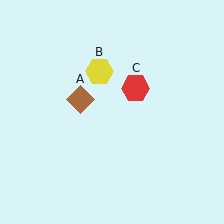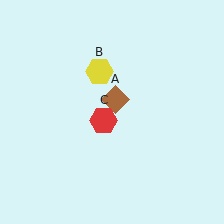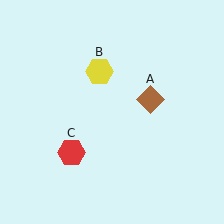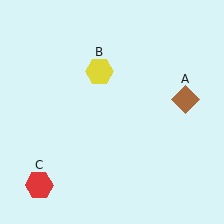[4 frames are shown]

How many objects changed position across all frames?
2 objects changed position: brown diamond (object A), red hexagon (object C).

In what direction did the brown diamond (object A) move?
The brown diamond (object A) moved right.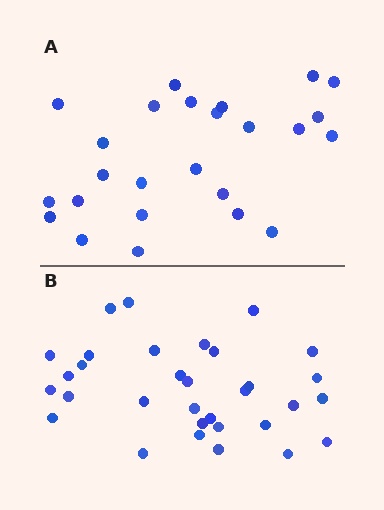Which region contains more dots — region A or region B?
Region B (the bottom region) has more dots.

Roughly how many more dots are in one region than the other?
Region B has roughly 8 or so more dots than region A.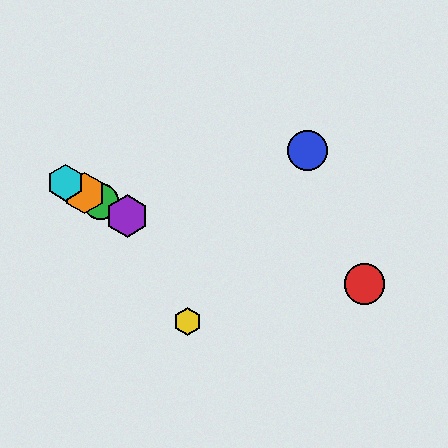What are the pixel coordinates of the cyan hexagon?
The cyan hexagon is at (66, 183).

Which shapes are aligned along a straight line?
The green circle, the purple hexagon, the orange hexagon, the cyan hexagon are aligned along a straight line.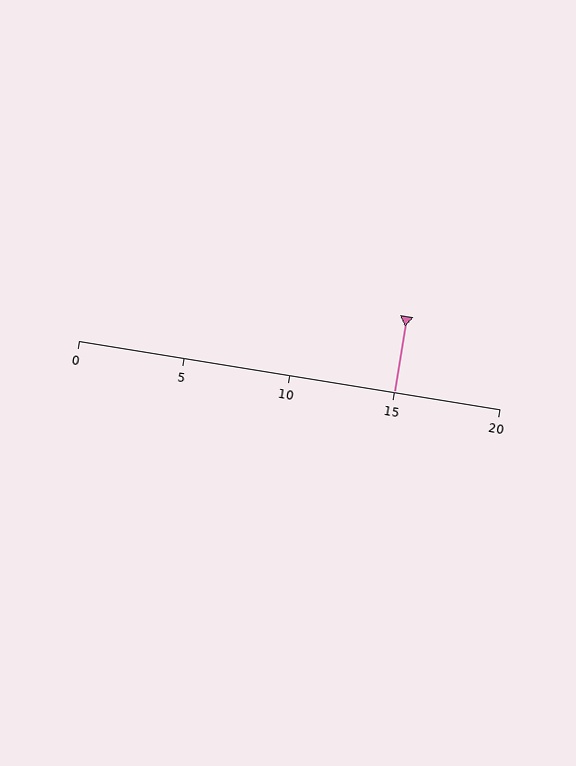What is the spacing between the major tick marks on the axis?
The major ticks are spaced 5 apart.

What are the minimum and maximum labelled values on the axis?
The axis runs from 0 to 20.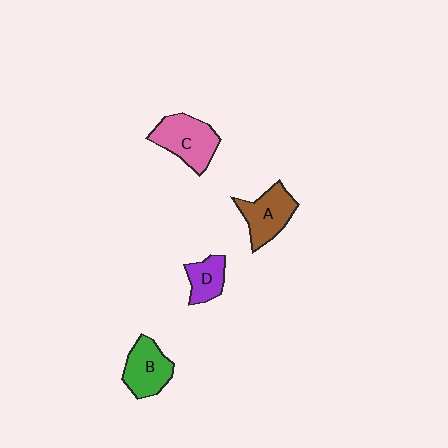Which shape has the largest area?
Shape C (pink).